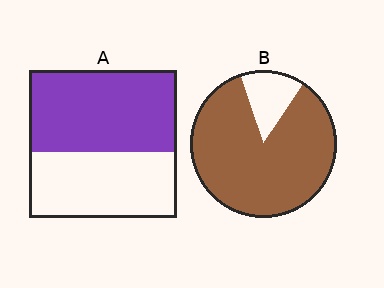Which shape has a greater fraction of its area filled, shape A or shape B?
Shape B.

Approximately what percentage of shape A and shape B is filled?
A is approximately 55% and B is approximately 85%.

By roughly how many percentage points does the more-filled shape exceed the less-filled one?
By roughly 30 percentage points (B over A).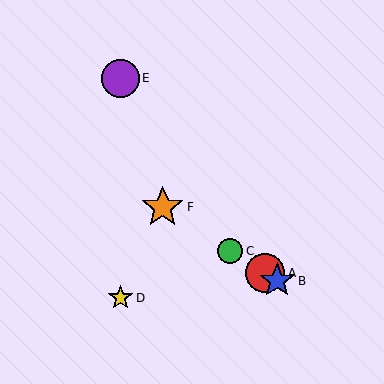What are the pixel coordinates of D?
Object D is at (121, 298).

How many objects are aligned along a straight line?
4 objects (A, B, C, F) are aligned along a straight line.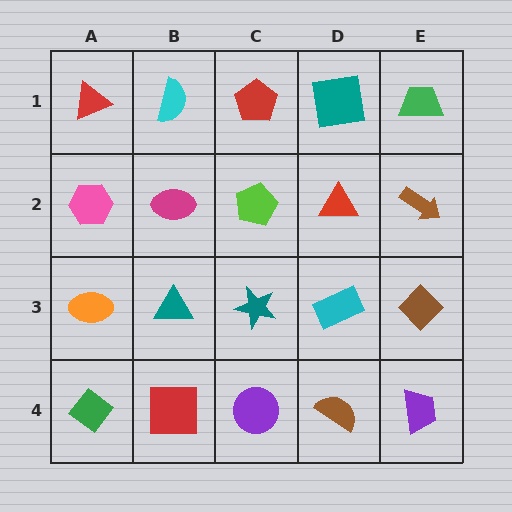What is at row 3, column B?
A teal triangle.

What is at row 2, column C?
A lime pentagon.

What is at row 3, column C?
A teal star.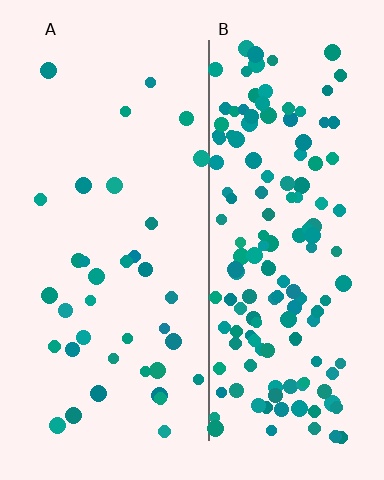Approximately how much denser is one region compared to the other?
Approximately 4.1× — region B over region A.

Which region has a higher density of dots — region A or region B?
B (the right).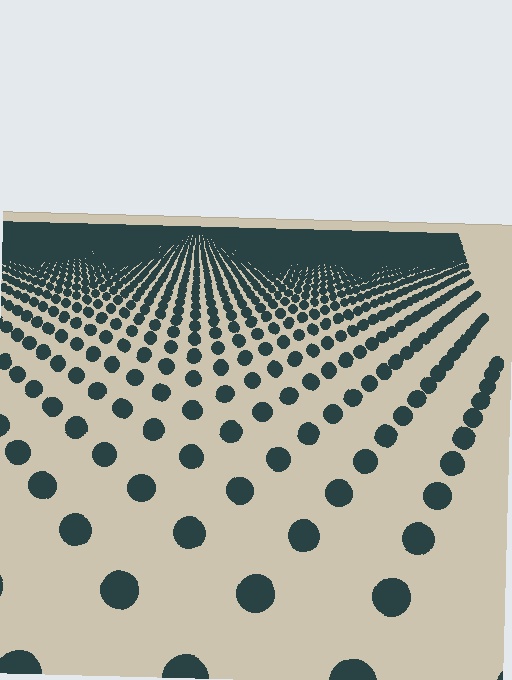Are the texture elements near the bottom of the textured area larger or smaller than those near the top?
Larger. Near the bottom, elements are closer to the viewer and appear at a bigger on-screen size.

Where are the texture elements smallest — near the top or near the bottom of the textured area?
Near the top.